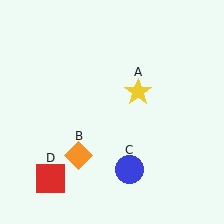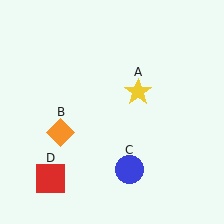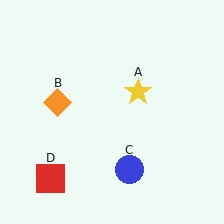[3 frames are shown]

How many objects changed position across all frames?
1 object changed position: orange diamond (object B).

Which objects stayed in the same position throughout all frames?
Yellow star (object A) and blue circle (object C) and red square (object D) remained stationary.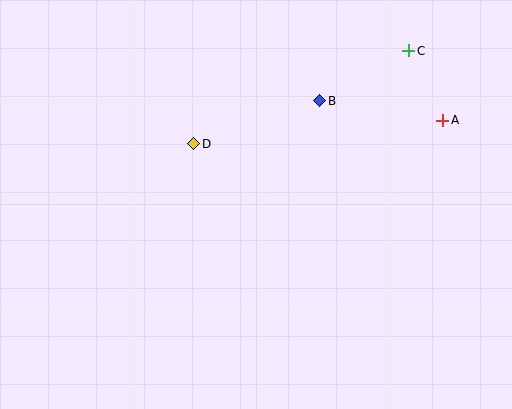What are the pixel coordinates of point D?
Point D is at (194, 144).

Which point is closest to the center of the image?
Point D at (194, 144) is closest to the center.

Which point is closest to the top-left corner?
Point D is closest to the top-left corner.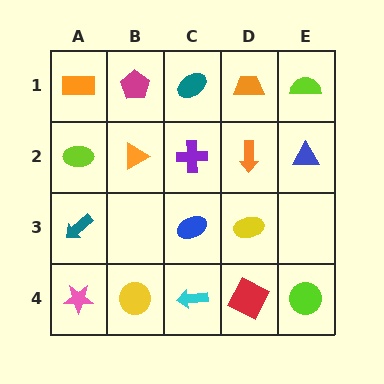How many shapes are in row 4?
5 shapes.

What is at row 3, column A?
A teal arrow.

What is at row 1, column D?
An orange trapezoid.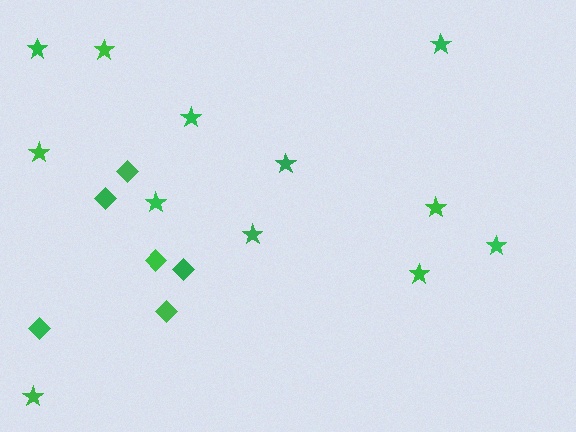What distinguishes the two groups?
There are 2 groups: one group of diamonds (6) and one group of stars (12).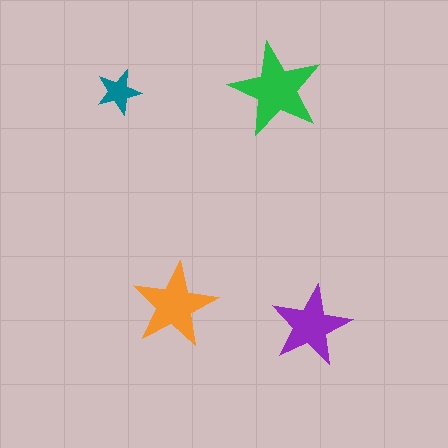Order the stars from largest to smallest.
the green one, the orange one, the purple one, the teal one.